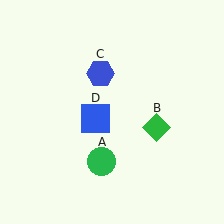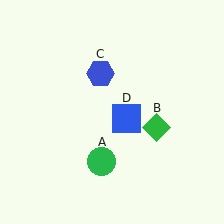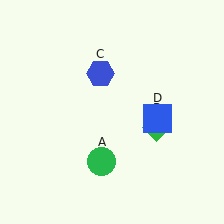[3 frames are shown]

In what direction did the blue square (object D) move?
The blue square (object D) moved right.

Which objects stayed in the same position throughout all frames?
Green circle (object A) and green diamond (object B) and blue hexagon (object C) remained stationary.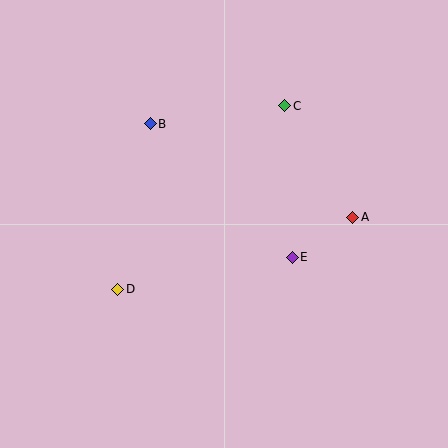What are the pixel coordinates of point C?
Point C is at (285, 106).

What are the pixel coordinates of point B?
Point B is at (150, 124).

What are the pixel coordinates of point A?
Point A is at (353, 217).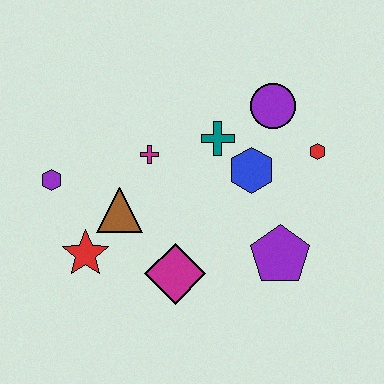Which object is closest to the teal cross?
The blue hexagon is closest to the teal cross.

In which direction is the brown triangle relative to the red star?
The brown triangle is above the red star.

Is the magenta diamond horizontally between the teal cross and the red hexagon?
No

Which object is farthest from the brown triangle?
The red hexagon is farthest from the brown triangle.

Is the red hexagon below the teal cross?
Yes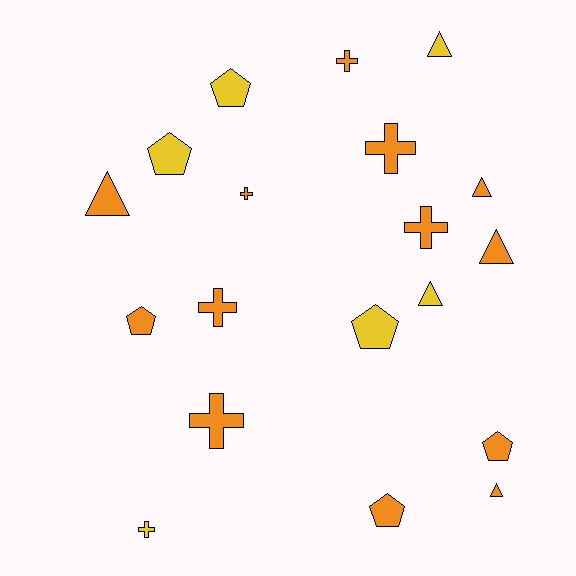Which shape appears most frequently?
Cross, with 7 objects.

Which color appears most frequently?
Orange, with 13 objects.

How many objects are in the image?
There are 19 objects.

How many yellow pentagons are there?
There are 3 yellow pentagons.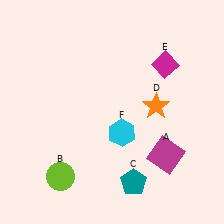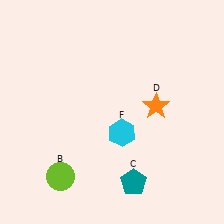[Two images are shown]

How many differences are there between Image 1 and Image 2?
There are 2 differences between the two images.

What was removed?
The magenta square (A), the magenta diamond (E) were removed in Image 2.